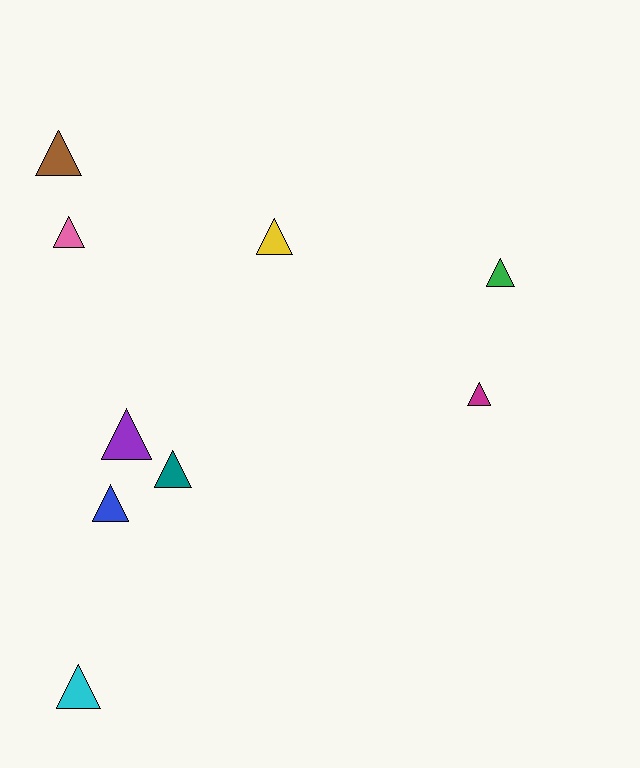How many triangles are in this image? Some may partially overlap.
There are 9 triangles.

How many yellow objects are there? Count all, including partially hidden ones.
There is 1 yellow object.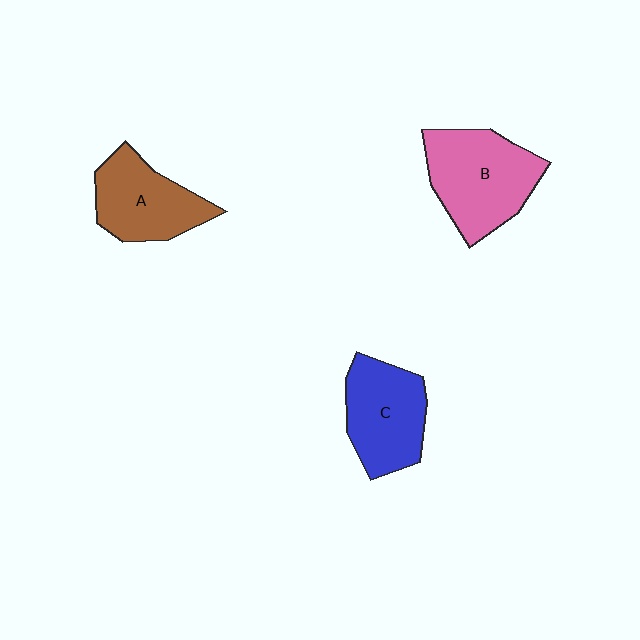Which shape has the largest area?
Shape B (pink).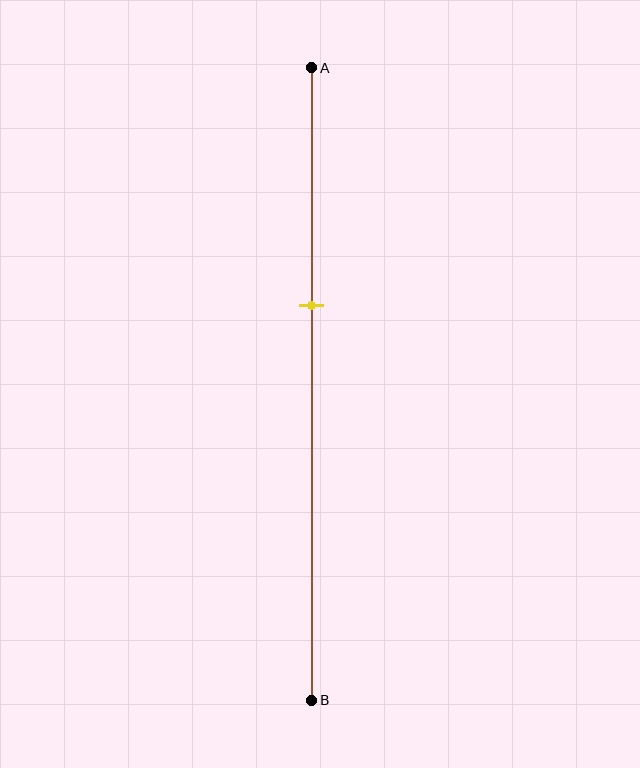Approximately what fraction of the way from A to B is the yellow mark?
The yellow mark is approximately 40% of the way from A to B.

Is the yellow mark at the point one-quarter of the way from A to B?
No, the mark is at about 40% from A, not at the 25% one-quarter point.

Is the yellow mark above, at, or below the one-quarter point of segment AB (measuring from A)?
The yellow mark is below the one-quarter point of segment AB.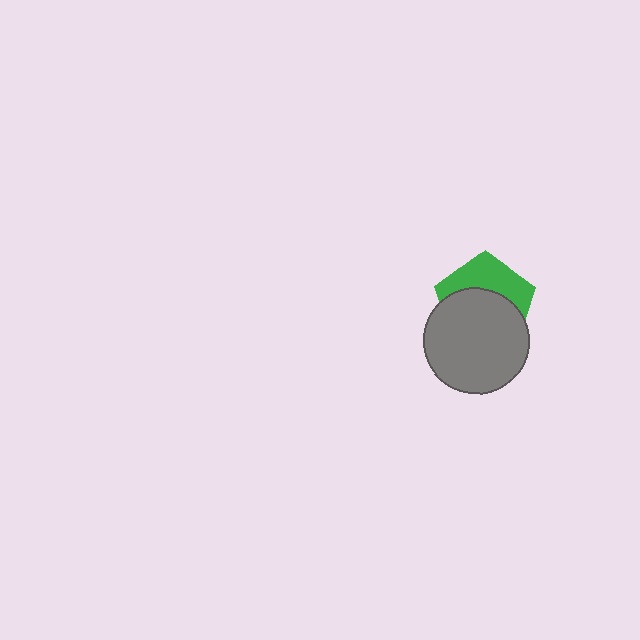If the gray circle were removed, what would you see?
You would see the complete green pentagon.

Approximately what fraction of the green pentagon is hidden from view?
Roughly 60% of the green pentagon is hidden behind the gray circle.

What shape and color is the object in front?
The object in front is a gray circle.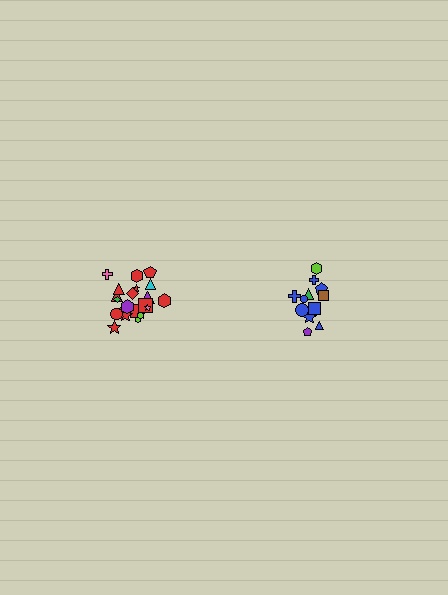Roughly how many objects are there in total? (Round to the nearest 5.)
Roughly 35 objects in total.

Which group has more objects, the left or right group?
The left group.